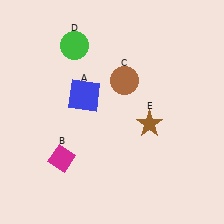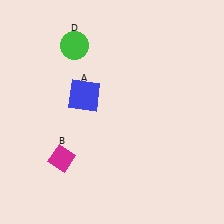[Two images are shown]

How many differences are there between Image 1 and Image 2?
There are 2 differences between the two images.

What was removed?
The brown star (E), the brown circle (C) were removed in Image 2.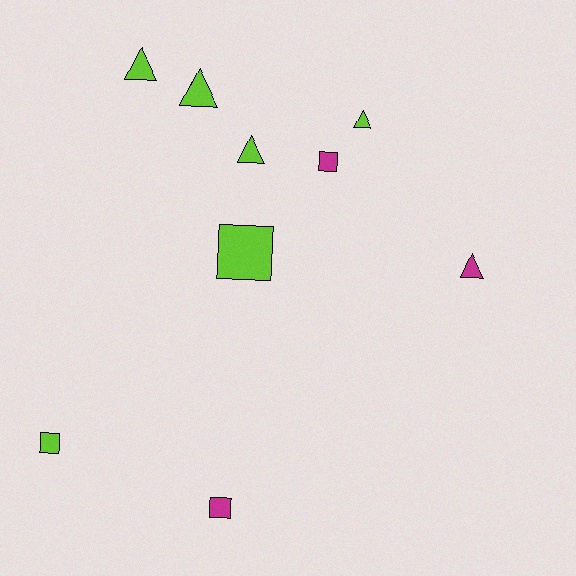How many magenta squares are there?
There are 2 magenta squares.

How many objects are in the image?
There are 9 objects.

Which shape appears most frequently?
Triangle, with 5 objects.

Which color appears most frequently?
Lime, with 6 objects.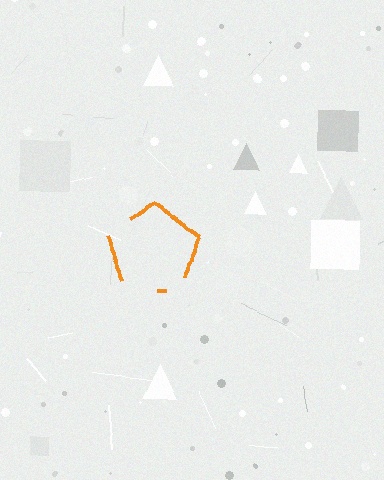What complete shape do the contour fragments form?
The contour fragments form a pentagon.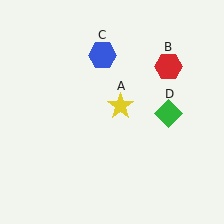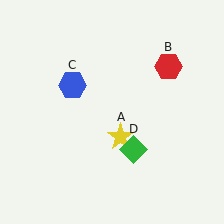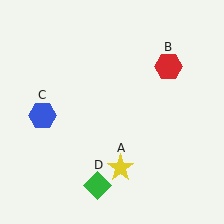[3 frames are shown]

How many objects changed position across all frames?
3 objects changed position: yellow star (object A), blue hexagon (object C), green diamond (object D).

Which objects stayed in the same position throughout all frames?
Red hexagon (object B) remained stationary.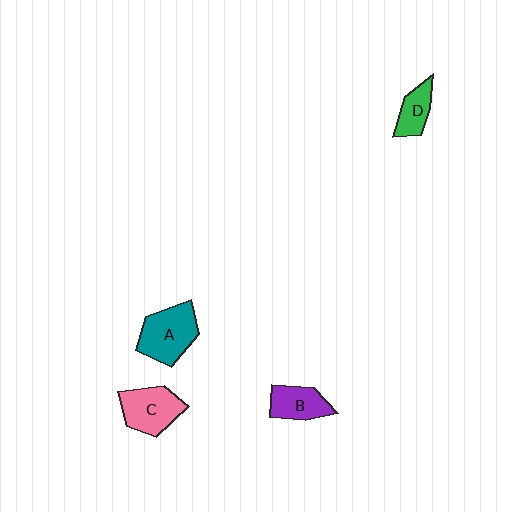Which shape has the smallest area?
Shape D (green).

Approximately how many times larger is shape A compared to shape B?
Approximately 1.5 times.